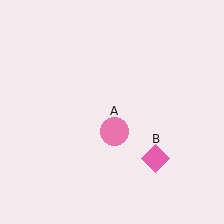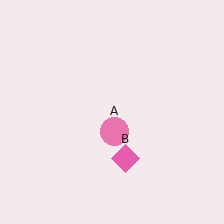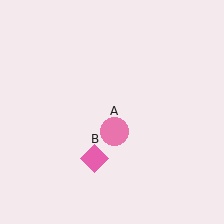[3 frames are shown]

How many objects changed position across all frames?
1 object changed position: pink diamond (object B).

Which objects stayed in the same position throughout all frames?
Pink circle (object A) remained stationary.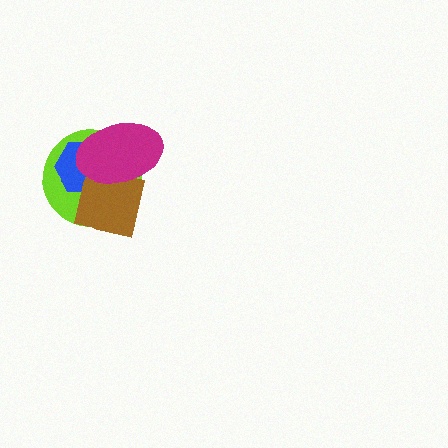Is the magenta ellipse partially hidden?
No, no other shape covers it.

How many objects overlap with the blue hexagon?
3 objects overlap with the blue hexagon.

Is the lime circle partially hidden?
Yes, it is partially covered by another shape.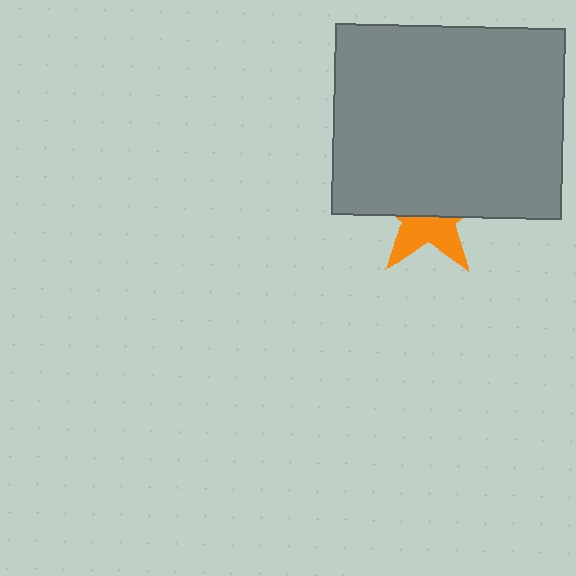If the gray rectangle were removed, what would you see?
You would see the complete orange star.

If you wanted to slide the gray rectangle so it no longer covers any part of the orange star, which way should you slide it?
Slide it up — that is the most direct way to separate the two shapes.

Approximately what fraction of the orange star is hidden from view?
Roughly 59% of the orange star is hidden behind the gray rectangle.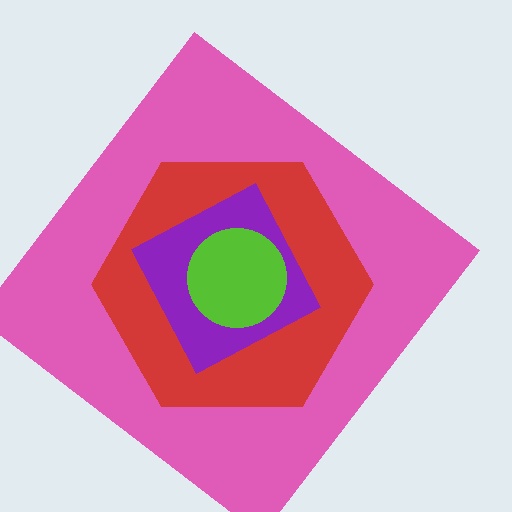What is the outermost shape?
The pink diamond.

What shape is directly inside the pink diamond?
The red hexagon.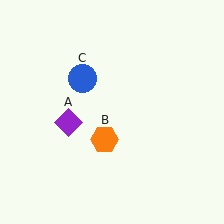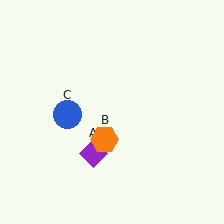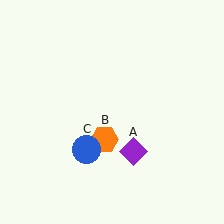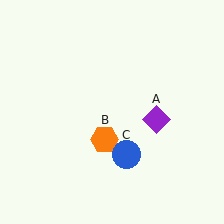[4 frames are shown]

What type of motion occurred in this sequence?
The purple diamond (object A), blue circle (object C) rotated counterclockwise around the center of the scene.